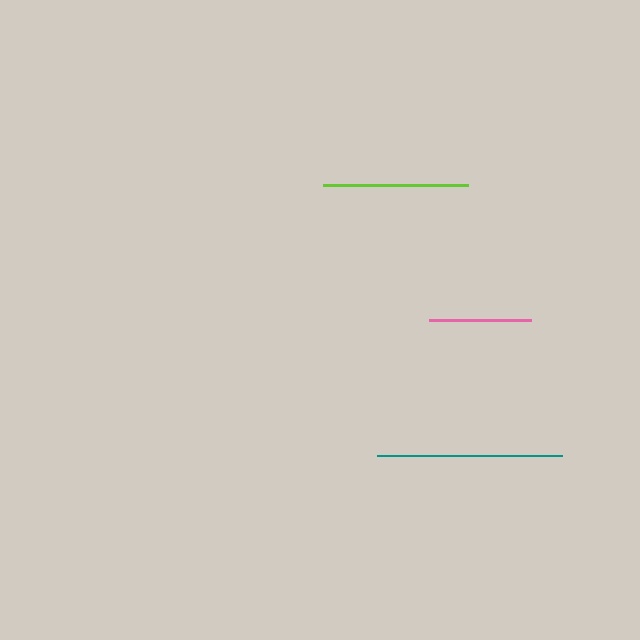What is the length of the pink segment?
The pink segment is approximately 102 pixels long.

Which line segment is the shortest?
The pink line is the shortest at approximately 102 pixels.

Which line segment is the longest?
The teal line is the longest at approximately 185 pixels.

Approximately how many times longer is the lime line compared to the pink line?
The lime line is approximately 1.4 times the length of the pink line.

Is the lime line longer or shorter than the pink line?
The lime line is longer than the pink line.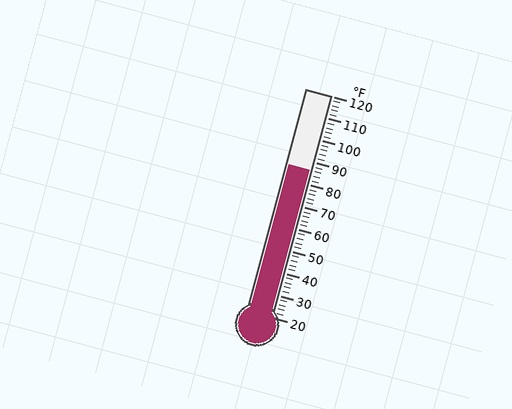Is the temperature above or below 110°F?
The temperature is below 110°F.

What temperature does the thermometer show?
The thermometer shows approximately 86°F.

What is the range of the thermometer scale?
The thermometer scale ranges from 20°F to 120°F.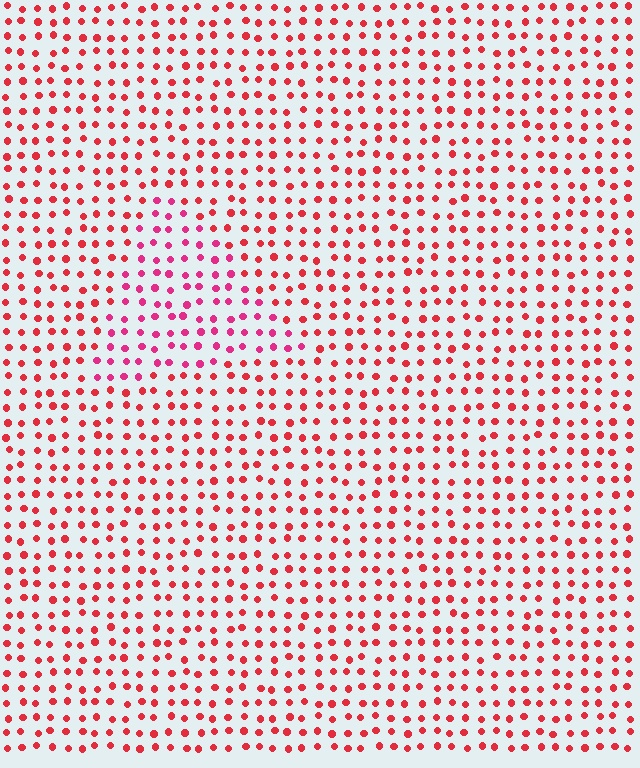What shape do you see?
I see a triangle.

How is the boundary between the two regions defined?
The boundary is defined purely by a slight shift in hue (about 26 degrees). Spacing, size, and orientation are identical on both sides.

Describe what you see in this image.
The image is filled with small red elements in a uniform arrangement. A triangle-shaped region is visible where the elements are tinted to a slightly different hue, forming a subtle color boundary.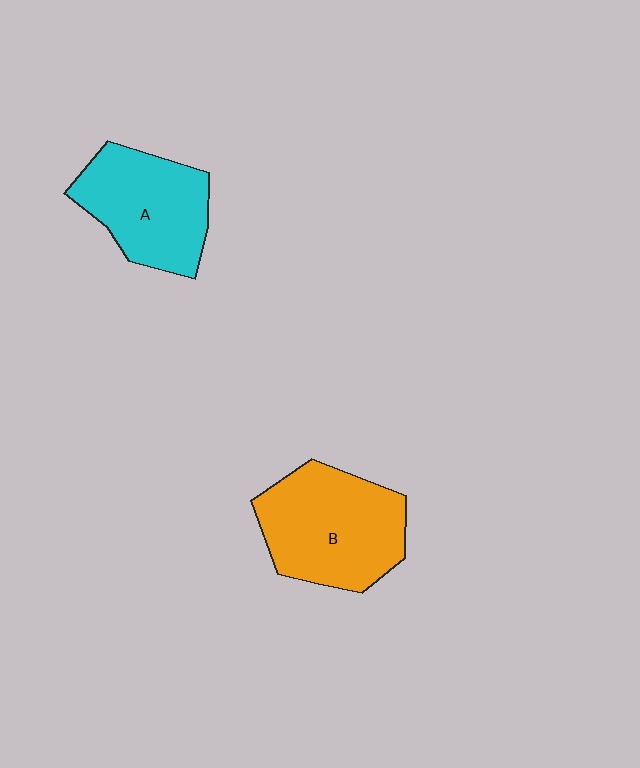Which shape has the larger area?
Shape B (orange).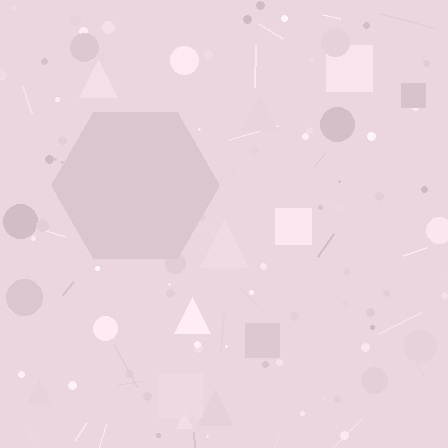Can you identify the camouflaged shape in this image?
The camouflaged shape is a hexagon.